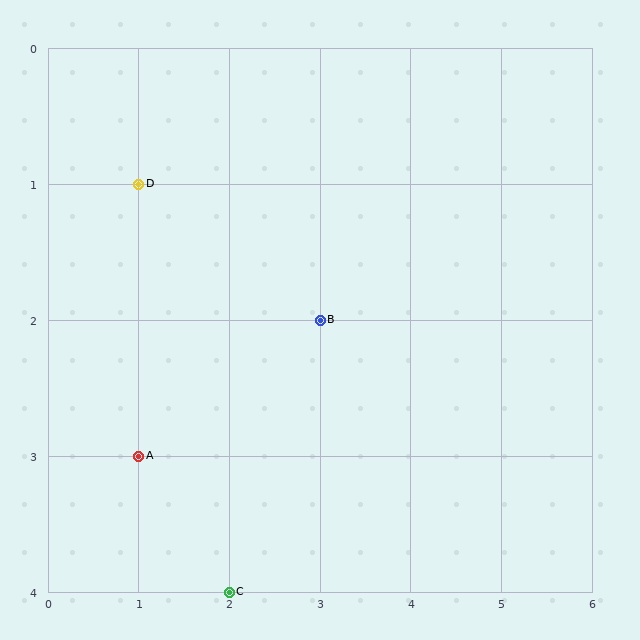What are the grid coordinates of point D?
Point D is at grid coordinates (1, 1).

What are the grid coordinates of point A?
Point A is at grid coordinates (1, 3).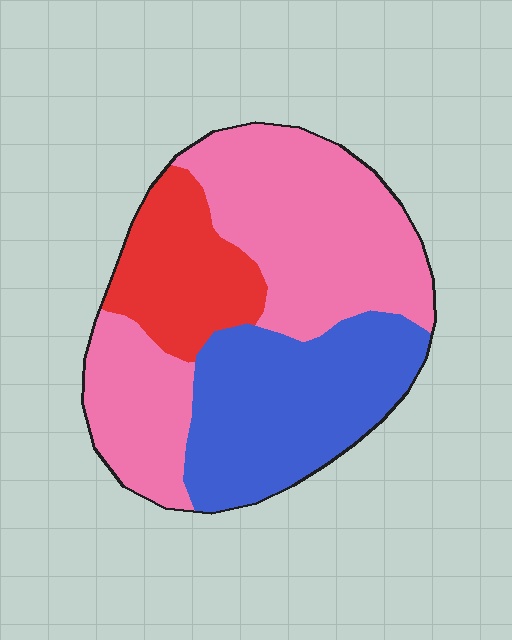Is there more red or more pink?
Pink.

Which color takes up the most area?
Pink, at roughly 50%.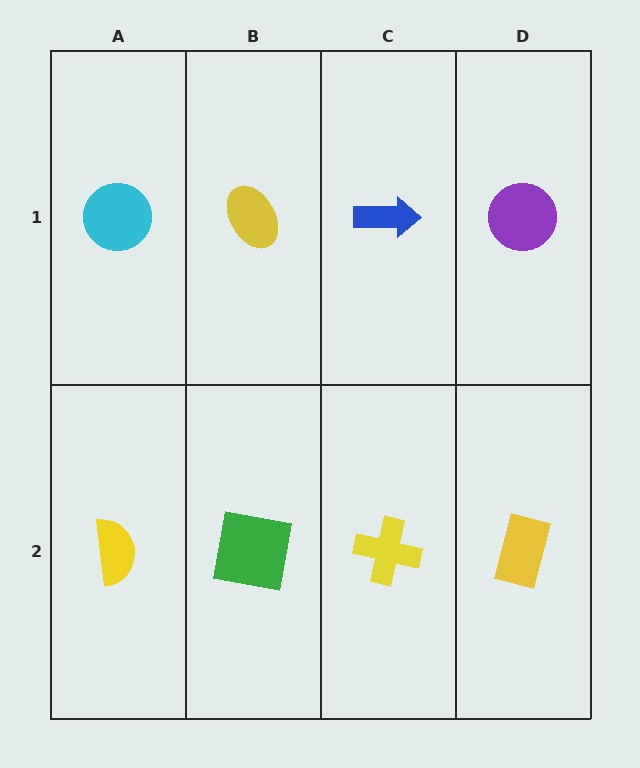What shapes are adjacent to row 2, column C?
A blue arrow (row 1, column C), a green square (row 2, column B), a yellow rectangle (row 2, column D).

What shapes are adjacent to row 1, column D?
A yellow rectangle (row 2, column D), a blue arrow (row 1, column C).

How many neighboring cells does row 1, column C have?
3.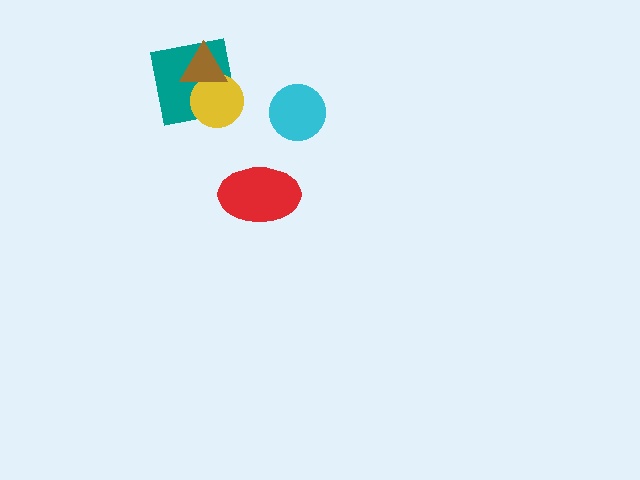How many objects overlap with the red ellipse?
0 objects overlap with the red ellipse.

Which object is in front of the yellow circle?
The brown triangle is in front of the yellow circle.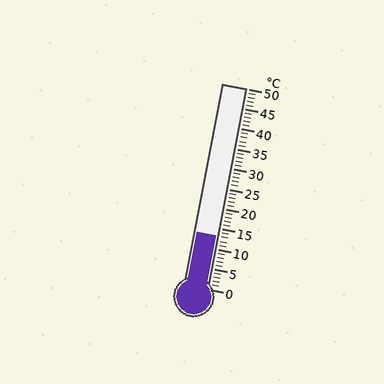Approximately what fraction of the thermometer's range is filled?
The thermometer is filled to approximately 25% of its range.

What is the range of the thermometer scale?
The thermometer scale ranges from 0°C to 50°C.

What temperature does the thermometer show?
The thermometer shows approximately 13°C.